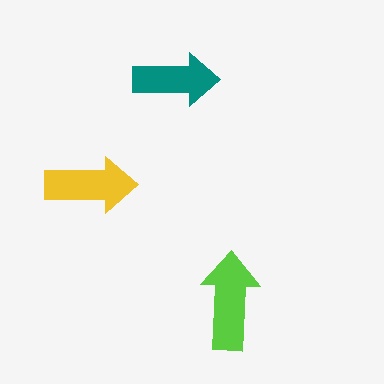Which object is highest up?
The teal arrow is topmost.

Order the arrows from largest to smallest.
the lime one, the yellow one, the teal one.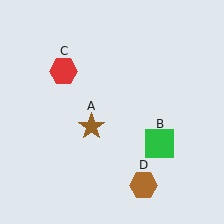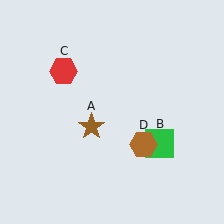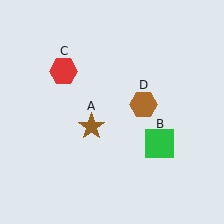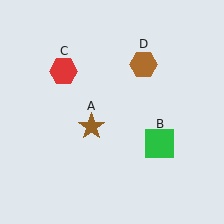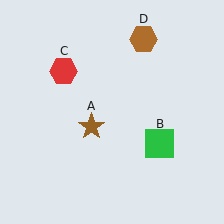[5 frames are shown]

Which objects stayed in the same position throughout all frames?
Brown star (object A) and green square (object B) and red hexagon (object C) remained stationary.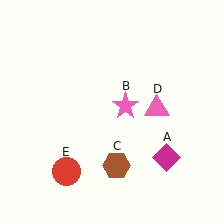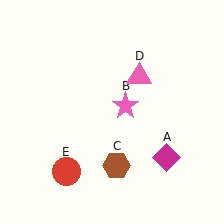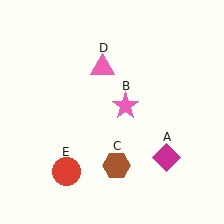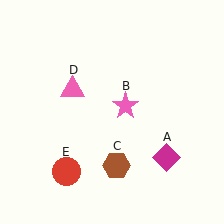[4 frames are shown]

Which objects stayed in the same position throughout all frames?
Magenta diamond (object A) and pink star (object B) and brown hexagon (object C) and red circle (object E) remained stationary.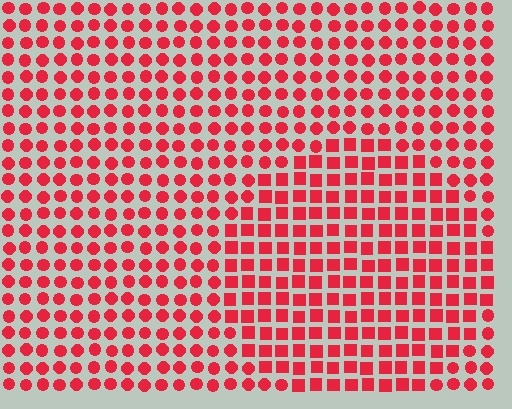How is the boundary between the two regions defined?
The boundary is defined by a change in element shape: squares inside vs. circles outside. All elements share the same color and spacing.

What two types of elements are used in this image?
The image uses squares inside the circle region and circles outside it.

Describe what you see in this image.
The image is filled with small red elements arranged in a uniform grid. A circle-shaped region contains squares, while the surrounding area contains circles. The boundary is defined purely by the change in element shape.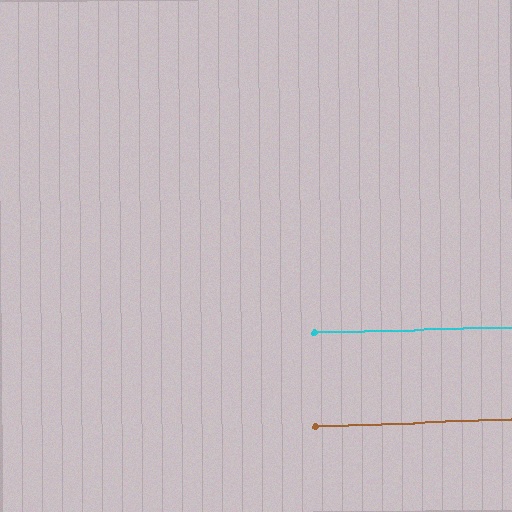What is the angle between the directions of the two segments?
Approximately 1 degree.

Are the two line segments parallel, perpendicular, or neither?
Parallel — their directions differ by only 0.6°.